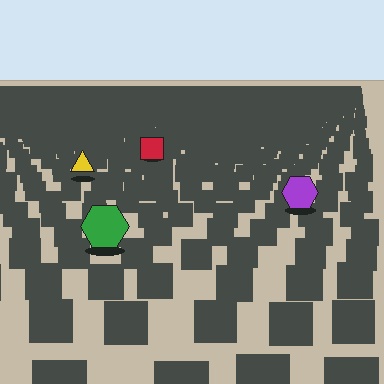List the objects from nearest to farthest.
From nearest to farthest: the green hexagon, the purple hexagon, the yellow triangle, the red square.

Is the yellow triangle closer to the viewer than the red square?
Yes. The yellow triangle is closer — you can tell from the texture gradient: the ground texture is coarser near it.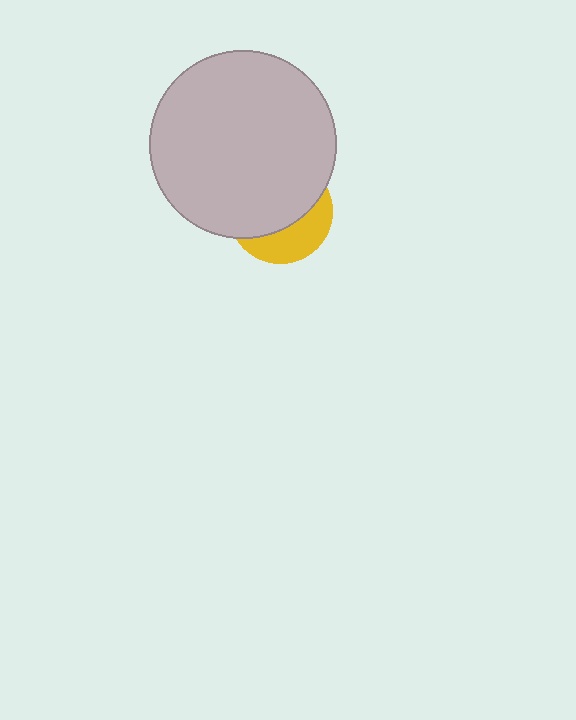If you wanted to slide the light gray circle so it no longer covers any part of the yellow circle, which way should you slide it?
Slide it up — that is the most direct way to separate the two shapes.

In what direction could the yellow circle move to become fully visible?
The yellow circle could move down. That would shift it out from behind the light gray circle entirely.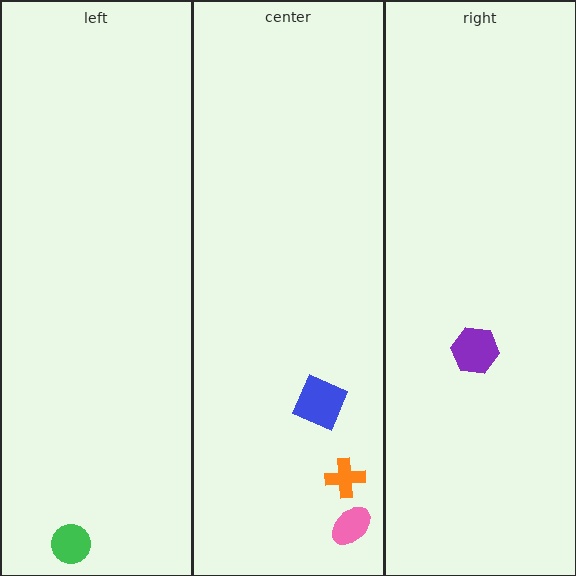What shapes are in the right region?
The purple hexagon.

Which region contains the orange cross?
The center region.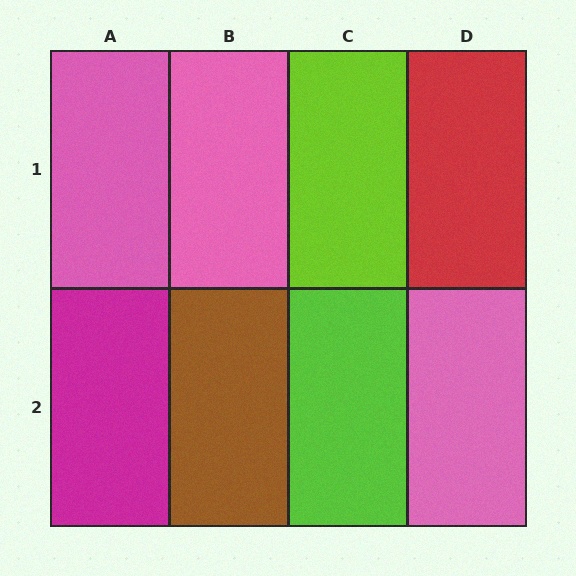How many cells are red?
1 cell is red.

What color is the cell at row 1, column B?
Pink.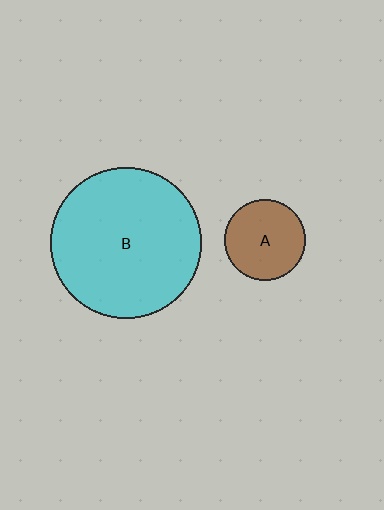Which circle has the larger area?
Circle B (cyan).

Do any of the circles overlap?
No, none of the circles overlap.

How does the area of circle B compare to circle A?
Approximately 3.6 times.